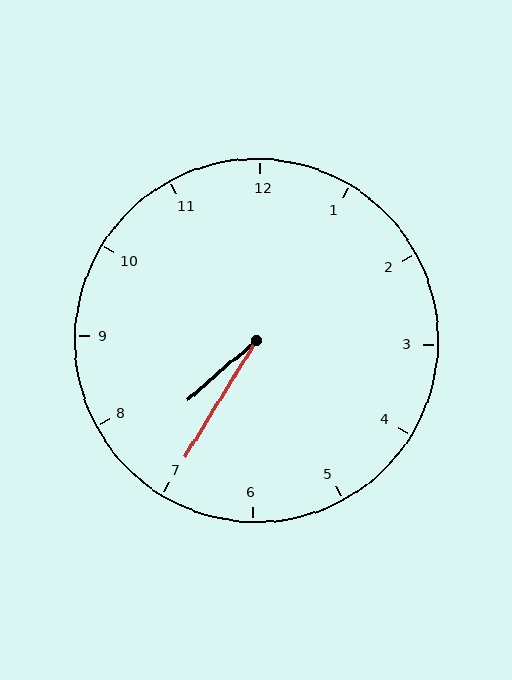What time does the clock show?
7:35.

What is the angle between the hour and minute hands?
Approximately 18 degrees.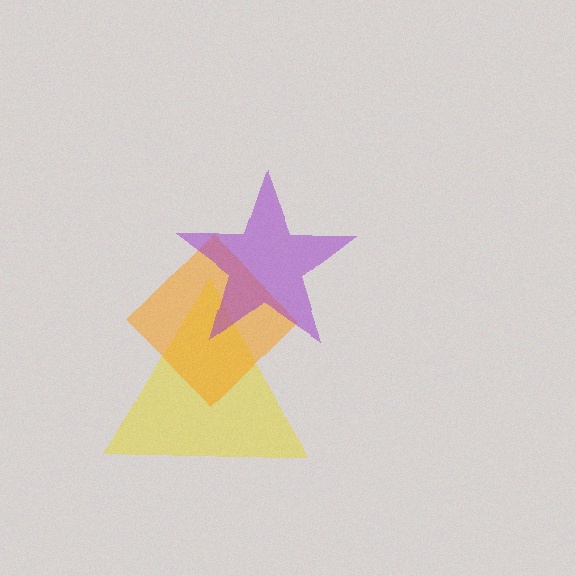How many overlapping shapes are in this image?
There are 3 overlapping shapes in the image.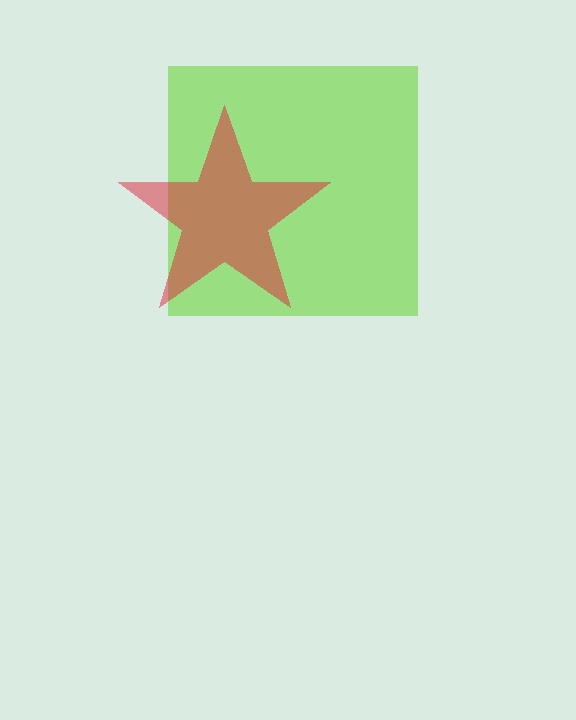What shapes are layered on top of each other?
The layered shapes are: a lime square, a red star.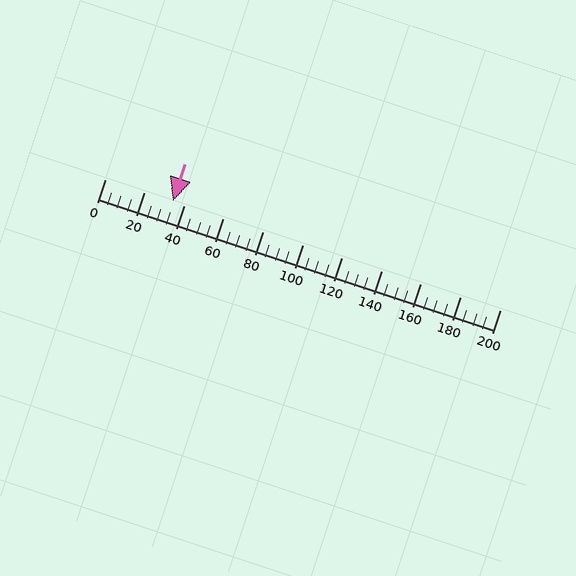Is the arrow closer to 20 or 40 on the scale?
The arrow is closer to 40.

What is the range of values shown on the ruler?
The ruler shows values from 0 to 200.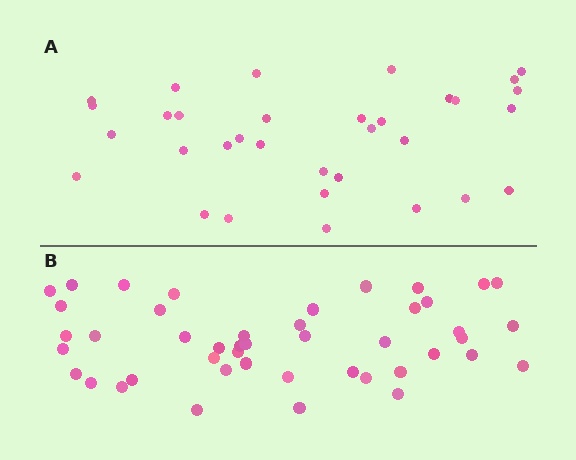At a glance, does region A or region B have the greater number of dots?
Region B (the bottom region) has more dots.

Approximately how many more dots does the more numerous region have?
Region B has roughly 12 or so more dots than region A.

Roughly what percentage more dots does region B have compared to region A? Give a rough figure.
About 35% more.